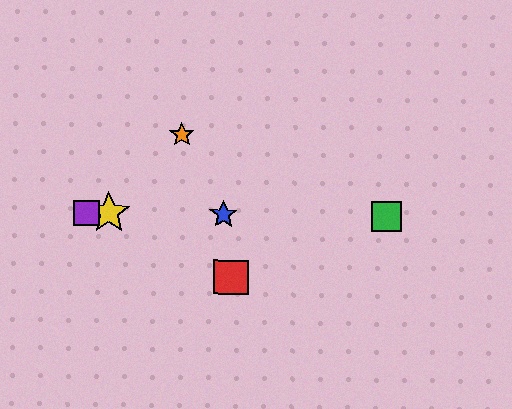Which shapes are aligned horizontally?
The blue star, the green square, the yellow star, the purple square are aligned horizontally.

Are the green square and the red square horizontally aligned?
No, the green square is at y≈217 and the red square is at y≈277.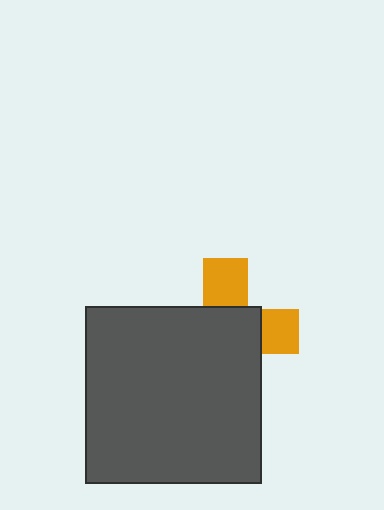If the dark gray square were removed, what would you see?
You would see the complete orange cross.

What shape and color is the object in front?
The object in front is a dark gray square.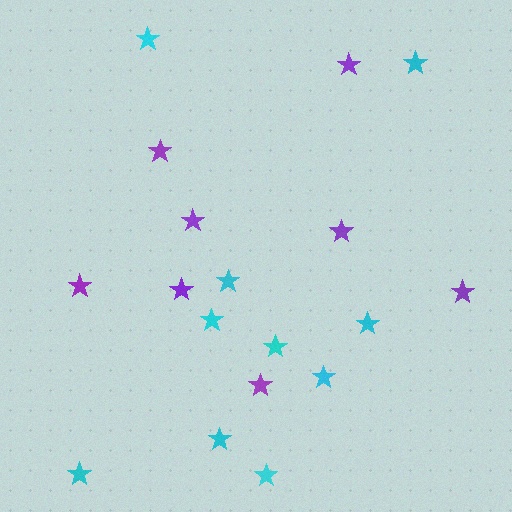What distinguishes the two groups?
There are 2 groups: one group of cyan stars (10) and one group of purple stars (8).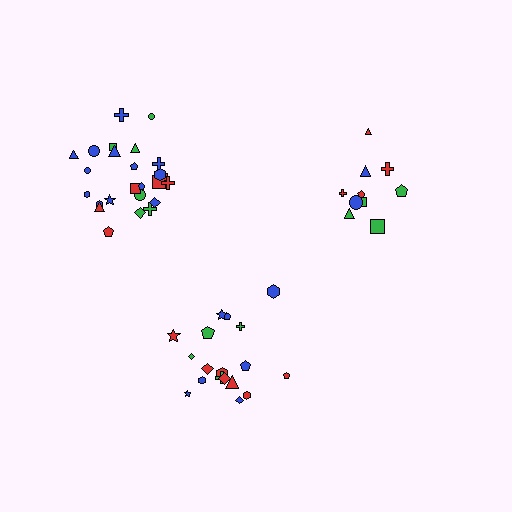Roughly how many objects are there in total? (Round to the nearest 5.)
Roughly 55 objects in total.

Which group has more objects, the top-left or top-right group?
The top-left group.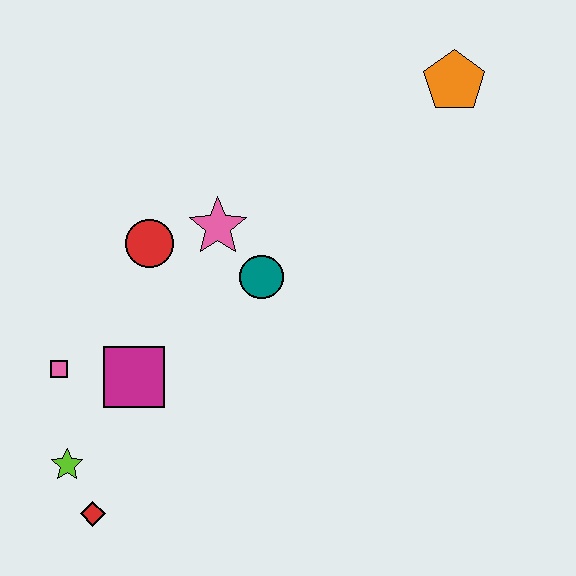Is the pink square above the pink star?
No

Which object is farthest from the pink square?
The orange pentagon is farthest from the pink square.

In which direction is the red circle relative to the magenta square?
The red circle is above the magenta square.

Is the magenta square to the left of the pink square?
No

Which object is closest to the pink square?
The magenta square is closest to the pink square.